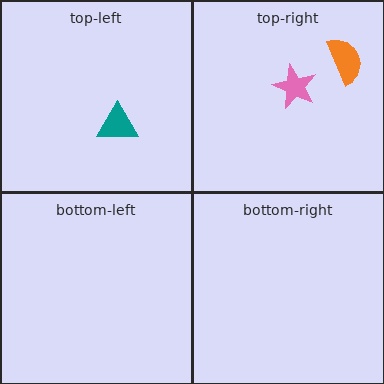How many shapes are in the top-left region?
1.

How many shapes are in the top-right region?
2.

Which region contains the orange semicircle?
The top-right region.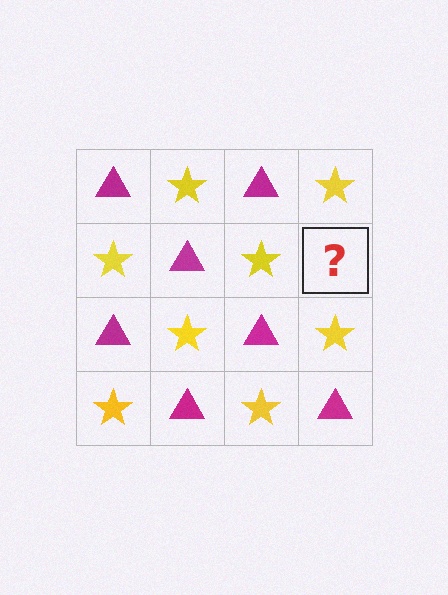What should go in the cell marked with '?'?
The missing cell should contain a magenta triangle.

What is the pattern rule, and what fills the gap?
The rule is that it alternates magenta triangle and yellow star in a checkerboard pattern. The gap should be filled with a magenta triangle.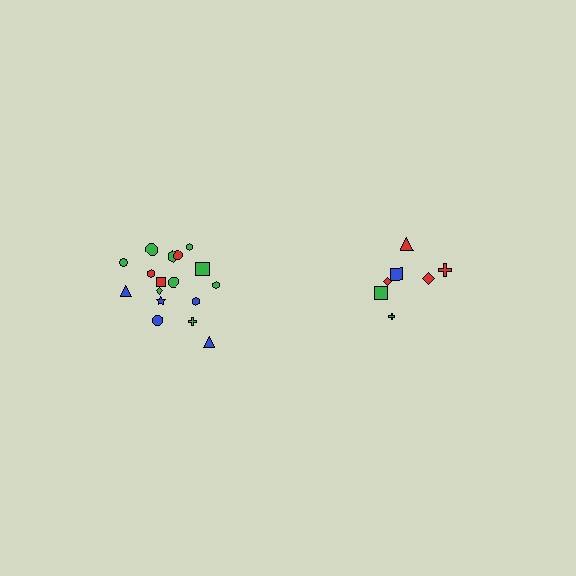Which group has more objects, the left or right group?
The left group.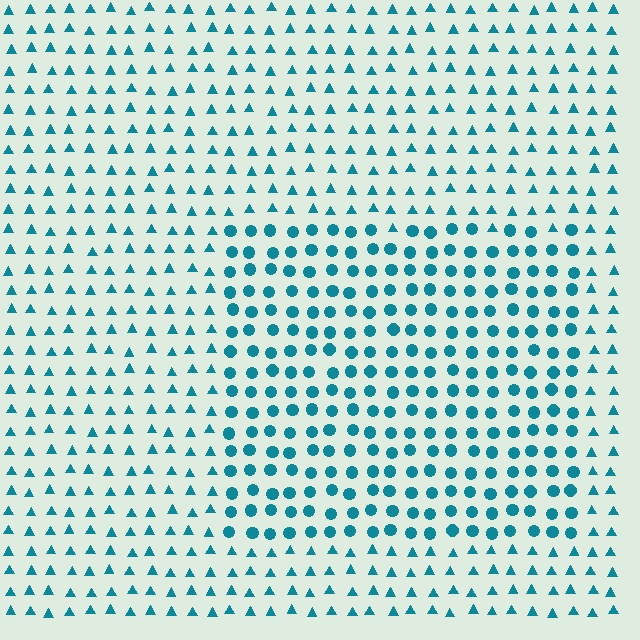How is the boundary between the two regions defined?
The boundary is defined by a change in element shape: circles inside vs. triangles outside. All elements share the same color and spacing.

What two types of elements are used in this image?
The image uses circles inside the rectangle region and triangles outside it.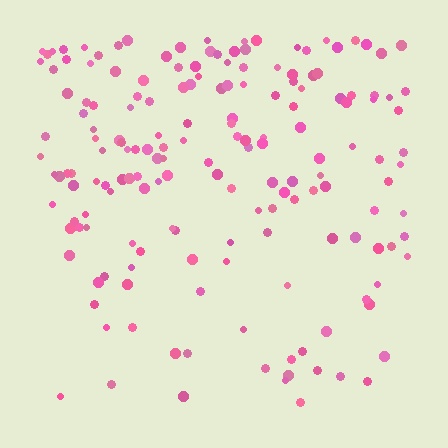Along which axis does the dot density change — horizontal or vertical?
Vertical.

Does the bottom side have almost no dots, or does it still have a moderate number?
Still a moderate number, just noticeably fewer than the top.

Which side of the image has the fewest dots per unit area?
The bottom.